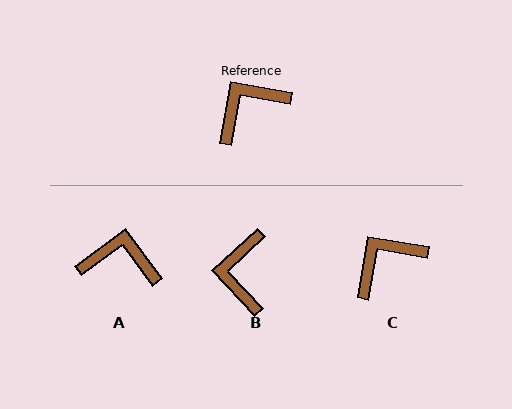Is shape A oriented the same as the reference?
No, it is off by about 43 degrees.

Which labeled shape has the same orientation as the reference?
C.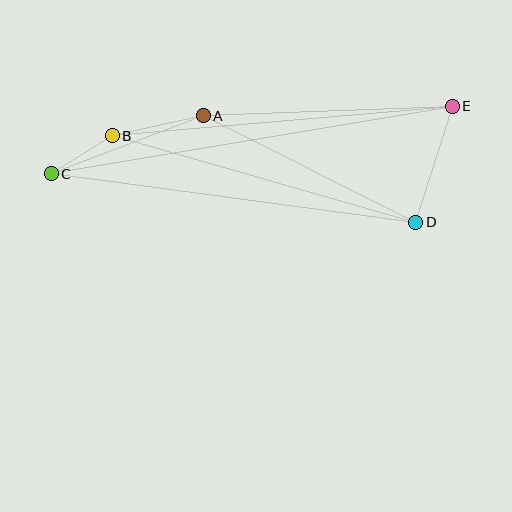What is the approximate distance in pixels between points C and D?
The distance between C and D is approximately 368 pixels.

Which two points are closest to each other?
Points B and C are closest to each other.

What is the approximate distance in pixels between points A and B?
The distance between A and B is approximately 93 pixels.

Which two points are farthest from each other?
Points C and E are farthest from each other.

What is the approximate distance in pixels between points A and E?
The distance between A and E is approximately 249 pixels.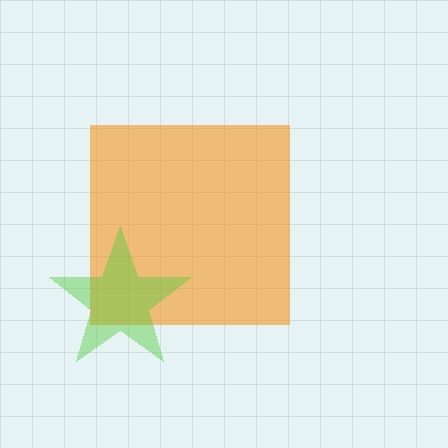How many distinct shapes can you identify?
There are 2 distinct shapes: an orange square, a lime star.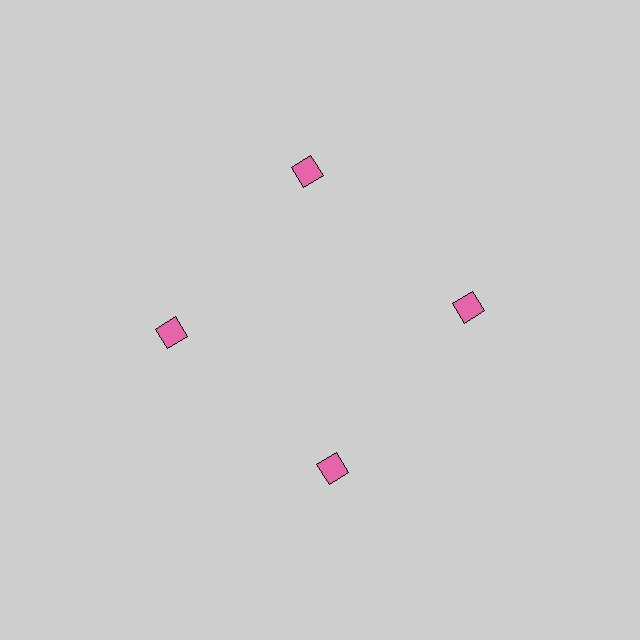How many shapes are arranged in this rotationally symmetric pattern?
There are 4 shapes, arranged in 4 groups of 1.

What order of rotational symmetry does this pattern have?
This pattern has 4-fold rotational symmetry.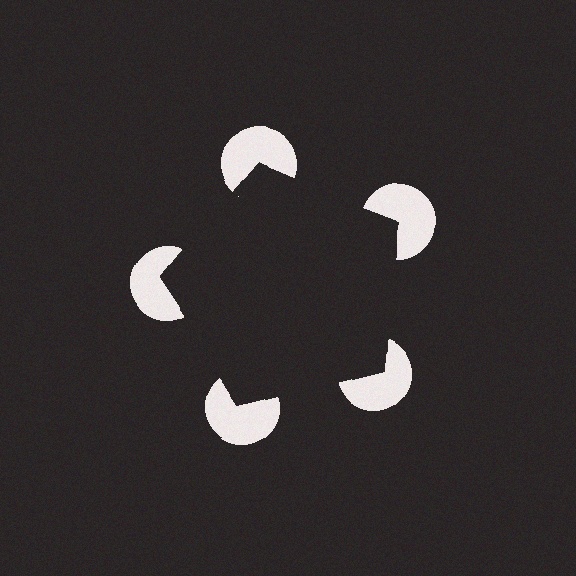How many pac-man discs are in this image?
There are 5 — one at each vertex of the illusory pentagon.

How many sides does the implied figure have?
5 sides.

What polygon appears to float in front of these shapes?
An illusory pentagon — its edges are inferred from the aligned wedge cuts in the pac-man discs, not physically drawn.